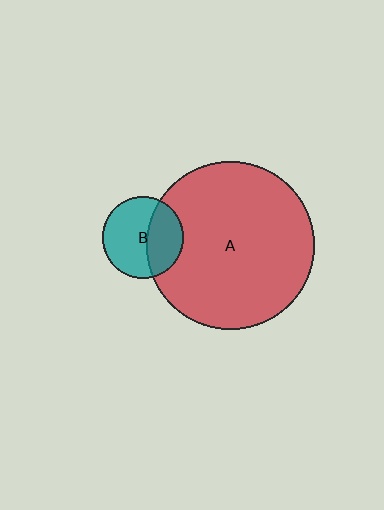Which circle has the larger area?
Circle A (red).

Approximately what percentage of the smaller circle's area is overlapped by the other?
Approximately 40%.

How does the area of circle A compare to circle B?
Approximately 4.3 times.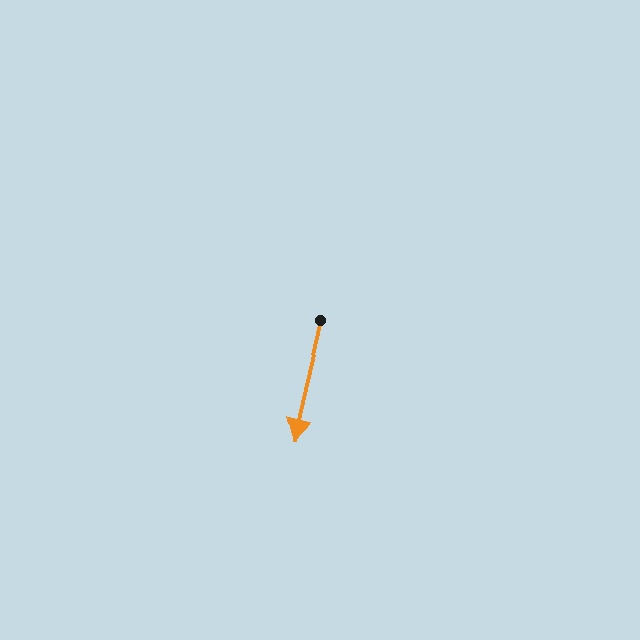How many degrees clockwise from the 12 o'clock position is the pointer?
Approximately 193 degrees.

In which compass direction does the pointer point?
South.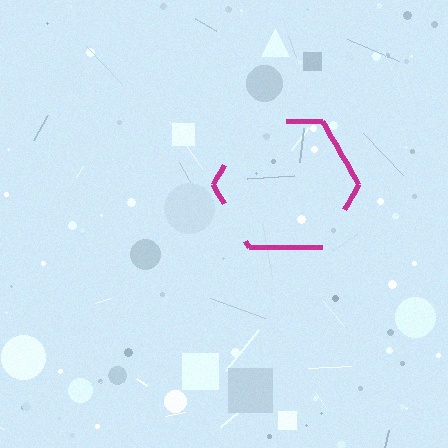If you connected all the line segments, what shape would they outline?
They would outline a hexagon.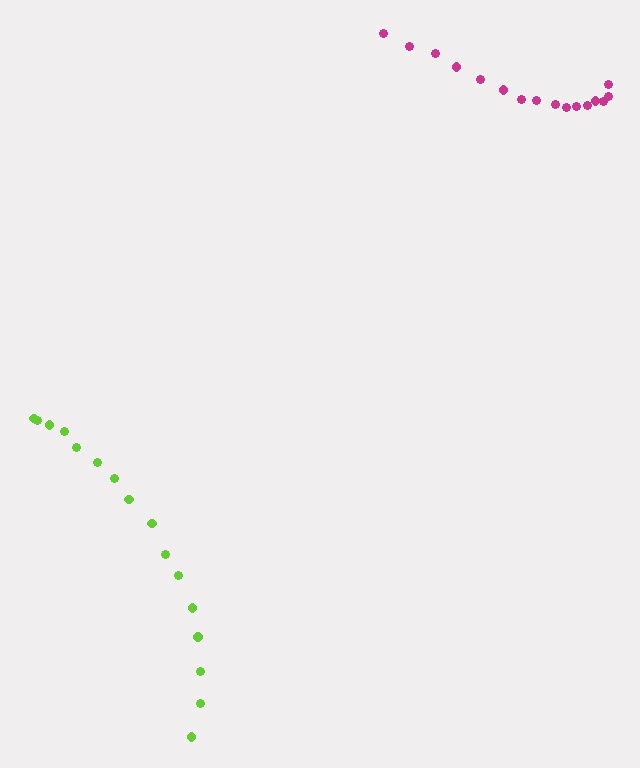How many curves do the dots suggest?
There are 2 distinct paths.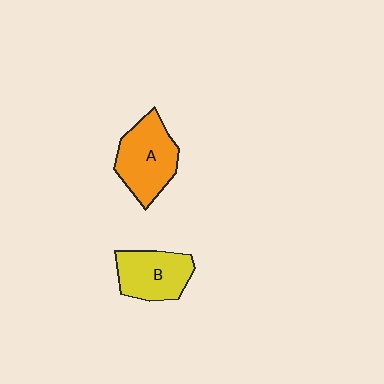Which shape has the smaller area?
Shape B (yellow).